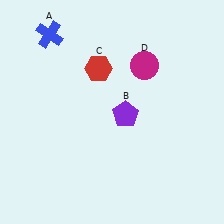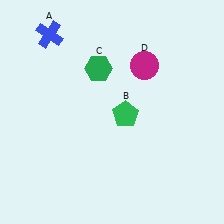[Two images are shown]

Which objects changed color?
B changed from purple to green. C changed from red to green.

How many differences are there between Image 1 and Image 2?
There are 2 differences between the two images.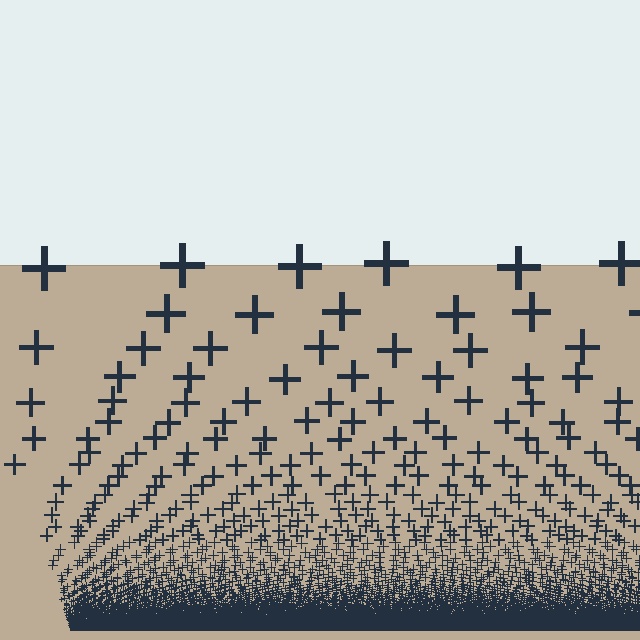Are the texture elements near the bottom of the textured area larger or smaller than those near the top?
Smaller. The gradient is inverted — elements near the bottom are smaller and denser.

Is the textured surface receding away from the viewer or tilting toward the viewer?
The surface appears to tilt toward the viewer. Texture elements get larger and sparser toward the top.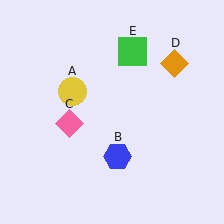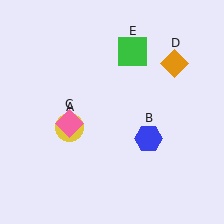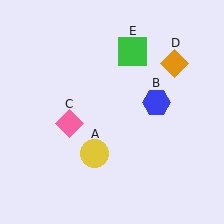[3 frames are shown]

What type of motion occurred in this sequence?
The yellow circle (object A), blue hexagon (object B) rotated counterclockwise around the center of the scene.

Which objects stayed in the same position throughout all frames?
Pink diamond (object C) and orange diamond (object D) and green square (object E) remained stationary.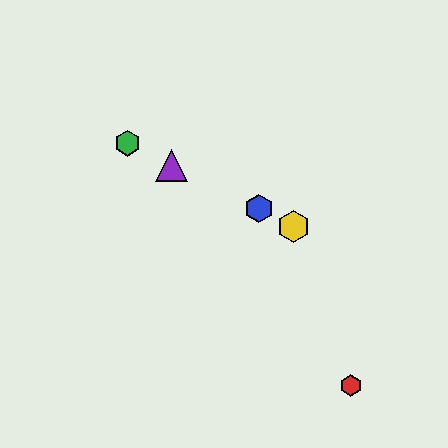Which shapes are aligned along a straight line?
The blue hexagon, the green hexagon, the yellow hexagon, the purple triangle are aligned along a straight line.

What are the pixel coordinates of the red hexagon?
The red hexagon is at (351, 385).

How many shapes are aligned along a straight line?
4 shapes (the blue hexagon, the green hexagon, the yellow hexagon, the purple triangle) are aligned along a straight line.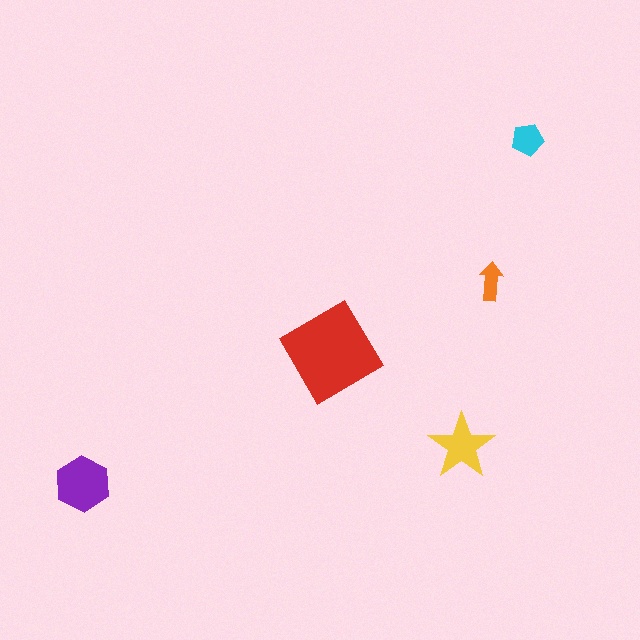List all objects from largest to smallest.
The red diamond, the purple hexagon, the yellow star, the cyan pentagon, the orange arrow.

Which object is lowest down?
The purple hexagon is bottommost.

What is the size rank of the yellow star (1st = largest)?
3rd.